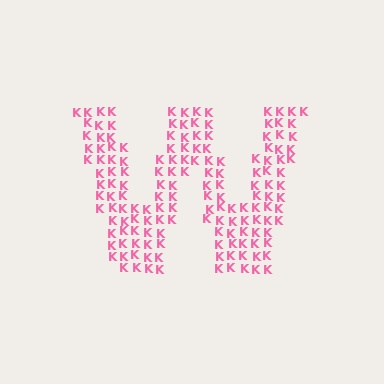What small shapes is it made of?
It is made of small letter K's.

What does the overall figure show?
The overall figure shows the letter W.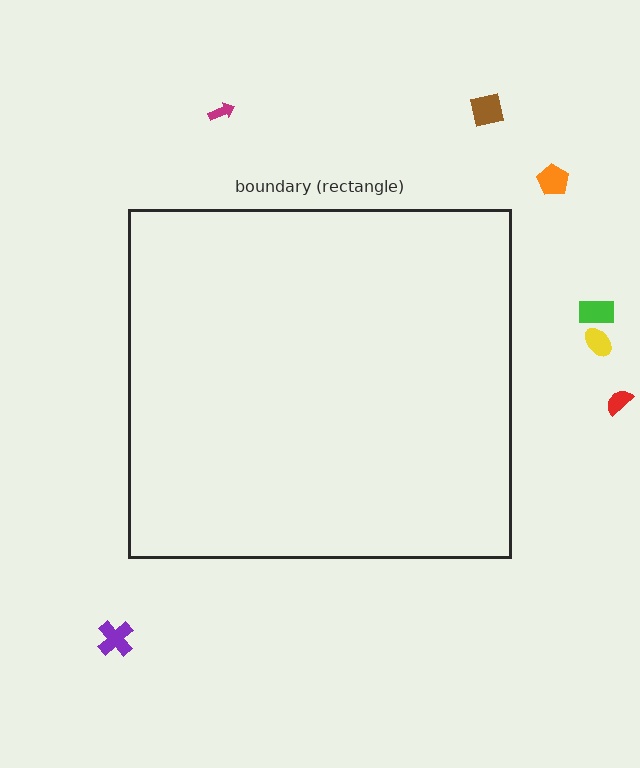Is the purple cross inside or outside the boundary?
Outside.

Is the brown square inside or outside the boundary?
Outside.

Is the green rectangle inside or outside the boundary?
Outside.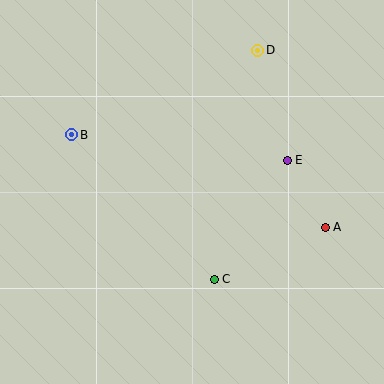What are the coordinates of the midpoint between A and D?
The midpoint between A and D is at (291, 139).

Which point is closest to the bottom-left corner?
Point C is closest to the bottom-left corner.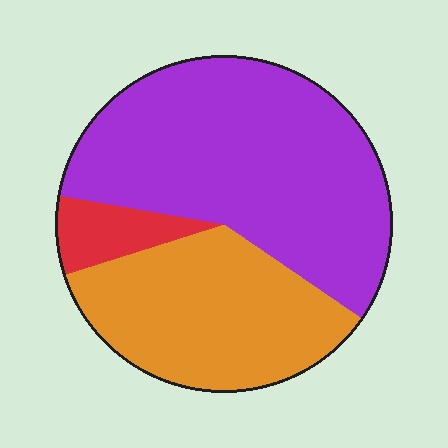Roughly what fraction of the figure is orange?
Orange covers 35% of the figure.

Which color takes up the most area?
Purple, at roughly 55%.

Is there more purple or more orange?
Purple.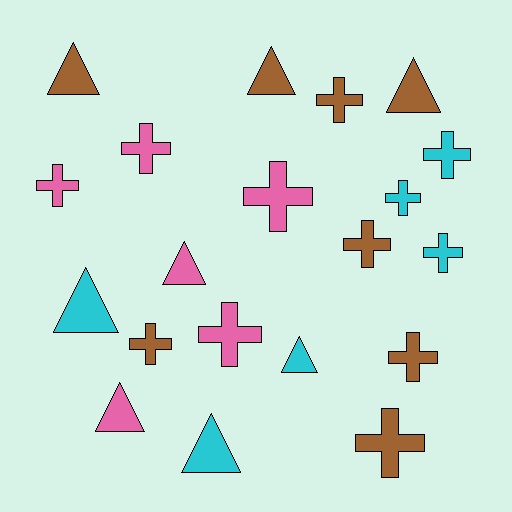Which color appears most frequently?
Brown, with 8 objects.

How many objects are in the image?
There are 20 objects.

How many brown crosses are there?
There are 5 brown crosses.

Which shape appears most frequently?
Cross, with 12 objects.